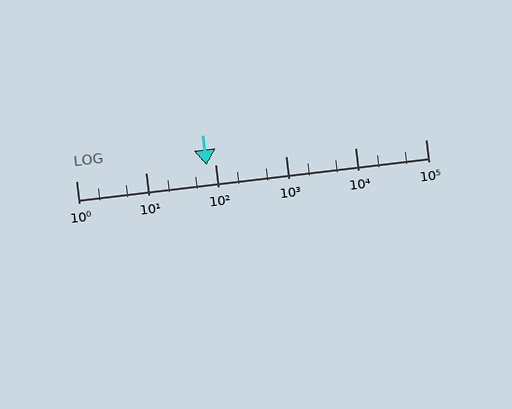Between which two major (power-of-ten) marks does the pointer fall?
The pointer is between 10 and 100.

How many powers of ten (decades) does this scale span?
The scale spans 5 decades, from 1 to 100000.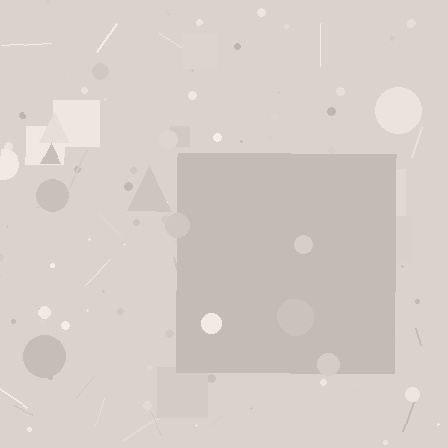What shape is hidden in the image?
A square is hidden in the image.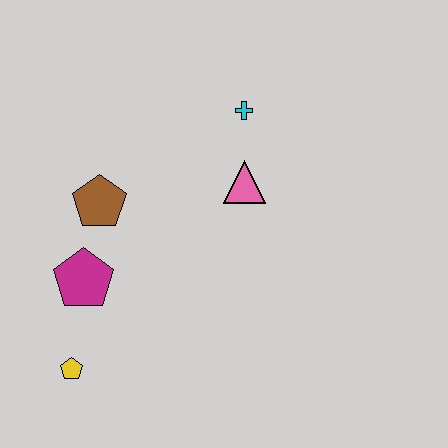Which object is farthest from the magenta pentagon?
The cyan cross is farthest from the magenta pentagon.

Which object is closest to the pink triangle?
The cyan cross is closest to the pink triangle.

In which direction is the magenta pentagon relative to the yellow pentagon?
The magenta pentagon is above the yellow pentagon.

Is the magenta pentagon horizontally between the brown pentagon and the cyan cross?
No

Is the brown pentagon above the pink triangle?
No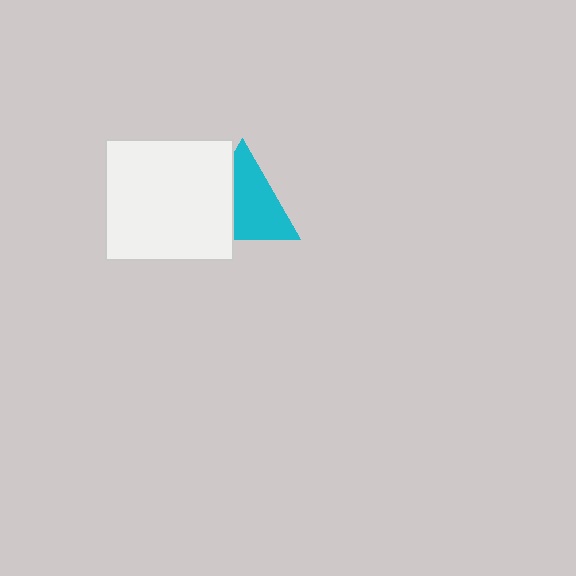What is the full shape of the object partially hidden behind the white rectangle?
The partially hidden object is a cyan triangle.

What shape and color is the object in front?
The object in front is a white rectangle.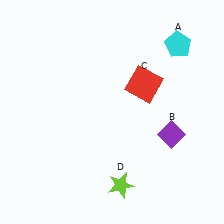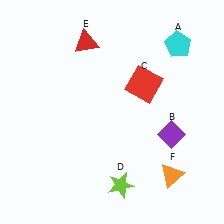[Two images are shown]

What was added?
A red triangle (E), an orange triangle (F) were added in Image 2.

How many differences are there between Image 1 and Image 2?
There are 2 differences between the two images.